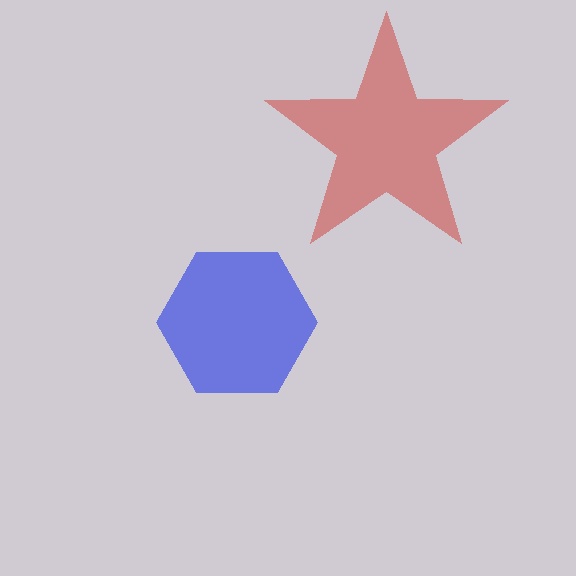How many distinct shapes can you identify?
There are 2 distinct shapes: a red star, a blue hexagon.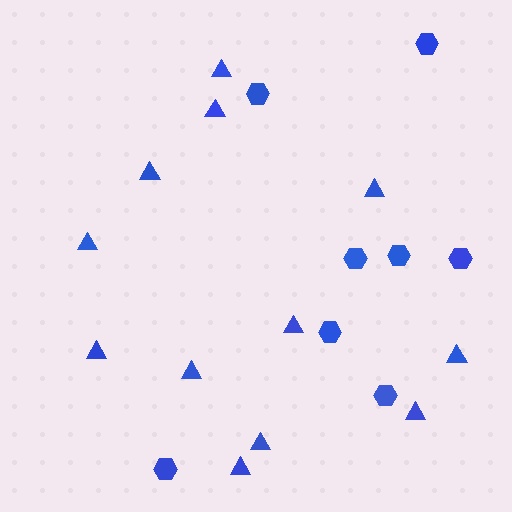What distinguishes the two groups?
There are 2 groups: one group of triangles (12) and one group of hexagons (8).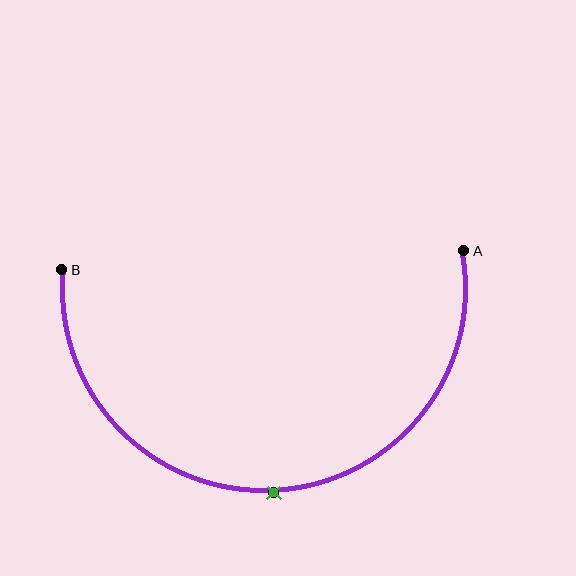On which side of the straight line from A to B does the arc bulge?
The arc bulges below the straight line connecting A and B.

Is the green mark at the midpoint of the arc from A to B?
Yes. The green mark lies on the arc at equal arc-length from both A and B — it is the arc midpoint.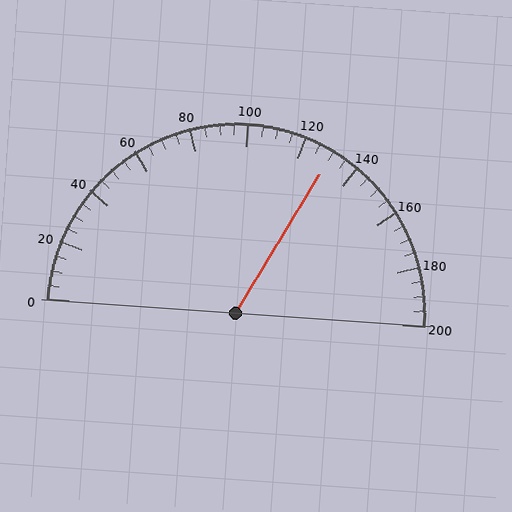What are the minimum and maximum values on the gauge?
The gauge ranges from 0 to 200.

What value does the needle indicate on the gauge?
The needle indicates approximately 130.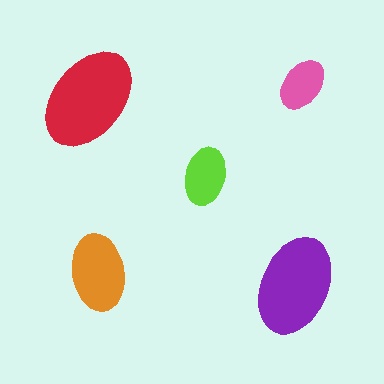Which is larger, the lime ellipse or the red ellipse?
The red one.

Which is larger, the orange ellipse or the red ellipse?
The red one.